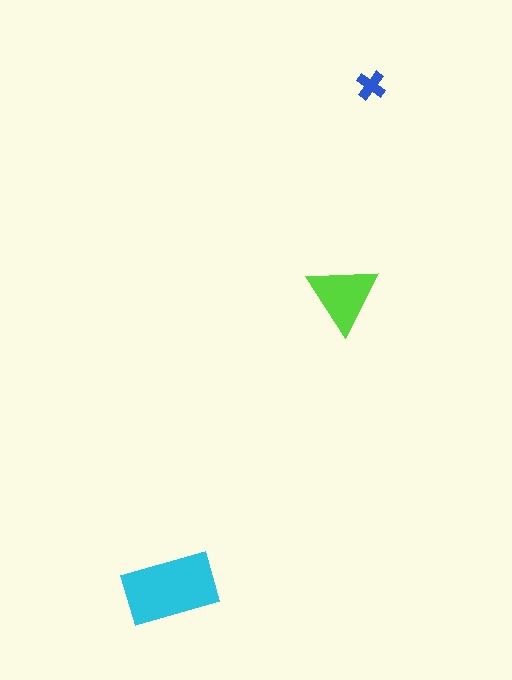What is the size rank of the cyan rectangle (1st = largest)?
1st.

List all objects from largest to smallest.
The cyan rectangle, the lime triangle, the blue cross.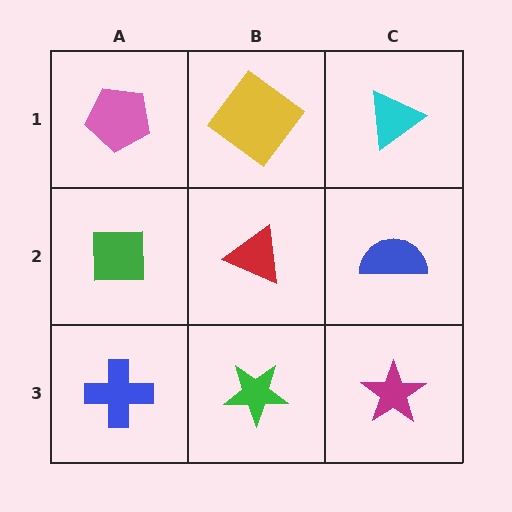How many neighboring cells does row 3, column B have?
3.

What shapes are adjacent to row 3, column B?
A red triangle (row 2, column B), a blue cross (row 3, column A), a magenta star (row 3, column C).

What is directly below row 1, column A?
A green square.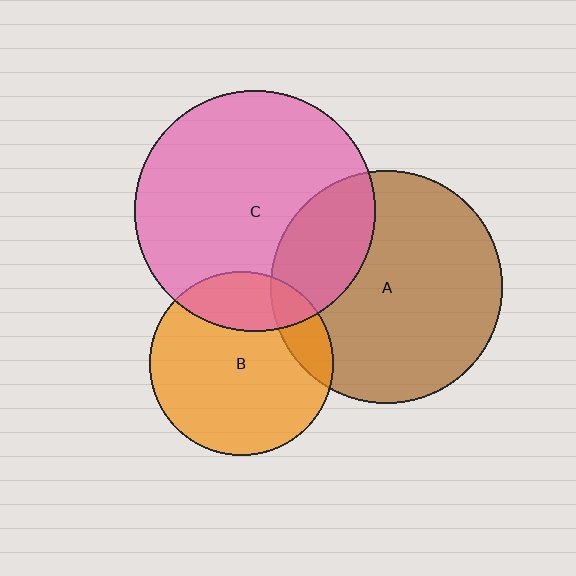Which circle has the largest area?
Circle C (pink).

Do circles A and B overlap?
Yes.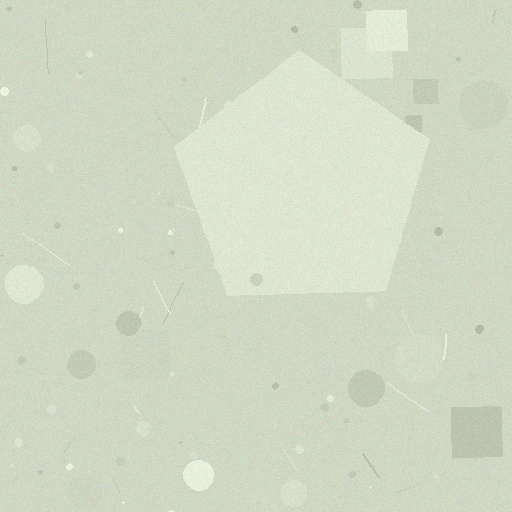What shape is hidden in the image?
A pentagon is hidden in the image.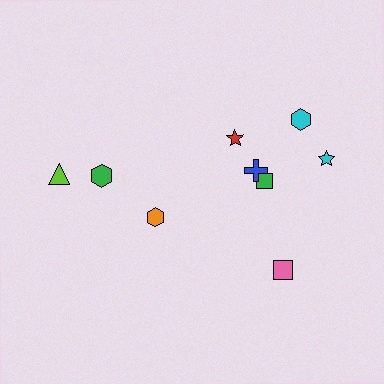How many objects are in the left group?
There are 3 objects.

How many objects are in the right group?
There are 6 objects.